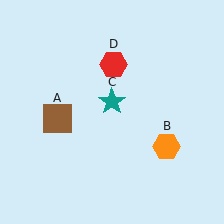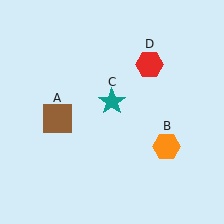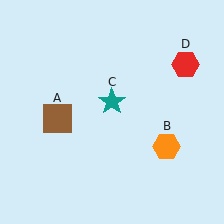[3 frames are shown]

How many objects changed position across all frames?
1 object changed position: red hexagon (object D).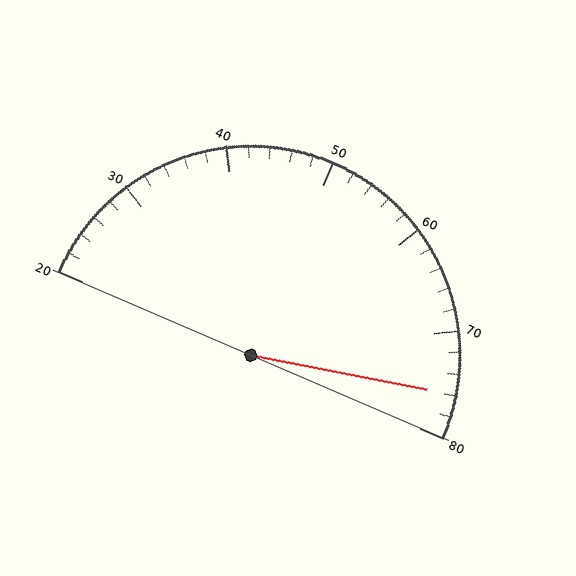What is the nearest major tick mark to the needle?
The nearest major tick mark is 80.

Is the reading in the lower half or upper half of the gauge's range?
The reading is in the upper half of the range (20 to 80).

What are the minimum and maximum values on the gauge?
The gauge ranges from 20 to 80.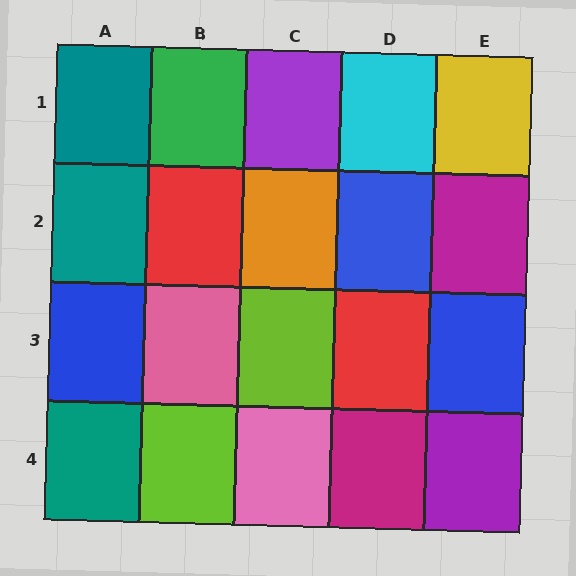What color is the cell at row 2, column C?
Orange.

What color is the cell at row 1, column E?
Yellow.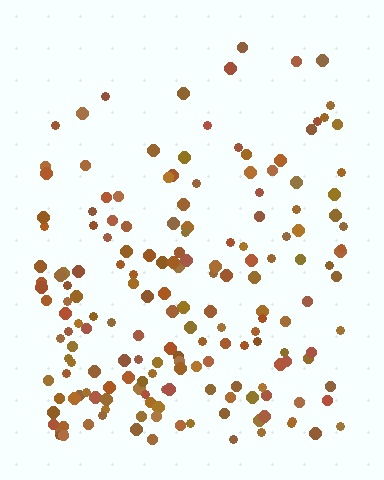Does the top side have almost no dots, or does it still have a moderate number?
Still a moderate number, just noticeably fewer than the bottom.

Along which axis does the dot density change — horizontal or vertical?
Vertical.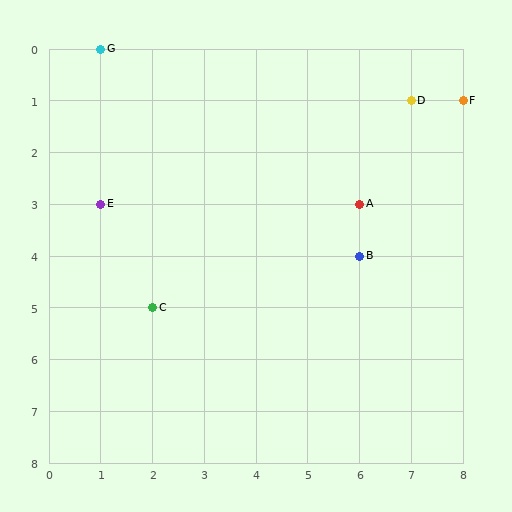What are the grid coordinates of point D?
Point D is at grid coordinates (7, 1).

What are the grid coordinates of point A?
Point A is at grid coordinates (6, 3).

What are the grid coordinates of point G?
Point G is at grid coordinates (1, 0).